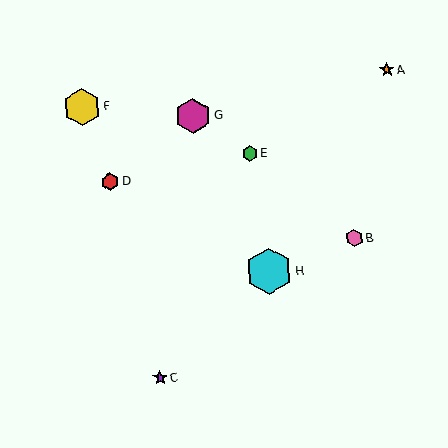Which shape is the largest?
The cyan hexagon (labeled H) is the largest.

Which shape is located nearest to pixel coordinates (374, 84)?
The orange star (labeled A) at (387, 70) is nearest to that location.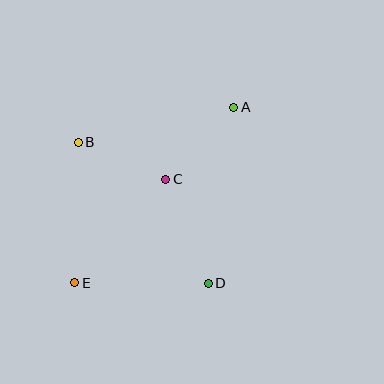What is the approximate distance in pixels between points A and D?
The distance between A and D is approximately 178 pixels.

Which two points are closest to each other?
Points B and C are closest to each other.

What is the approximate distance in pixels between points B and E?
The distance between B and E is approximately 140 pixels.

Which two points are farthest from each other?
Points A and E are farthest from each other.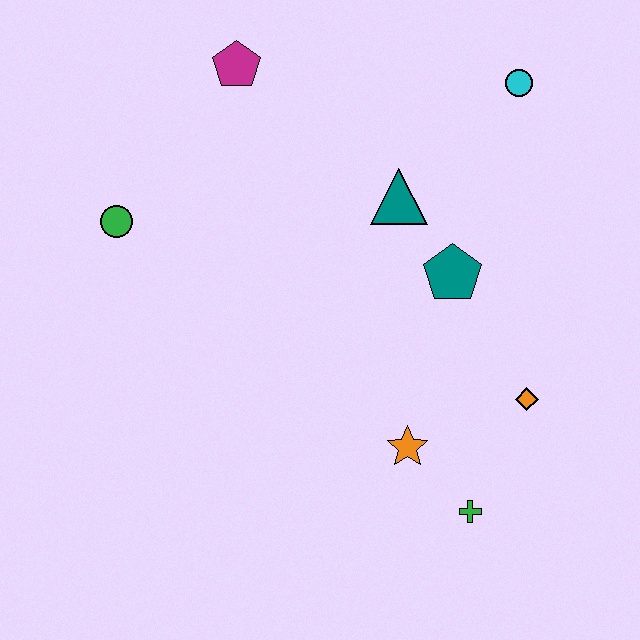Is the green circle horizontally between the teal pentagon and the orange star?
No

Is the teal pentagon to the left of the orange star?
No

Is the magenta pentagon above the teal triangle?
Yes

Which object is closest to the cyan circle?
The teal triangle is closest to the cyan circle.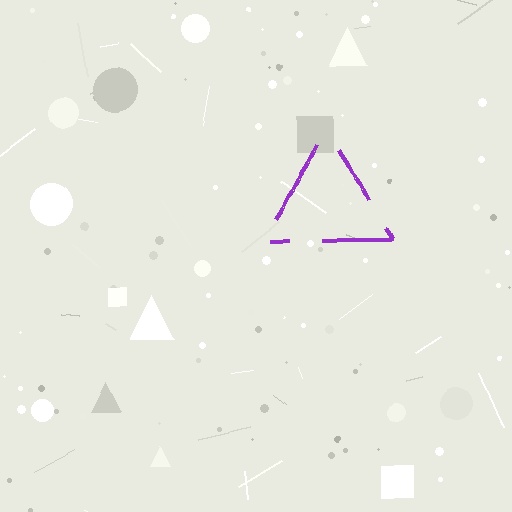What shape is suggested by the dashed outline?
The dashed outline suggests a triangle.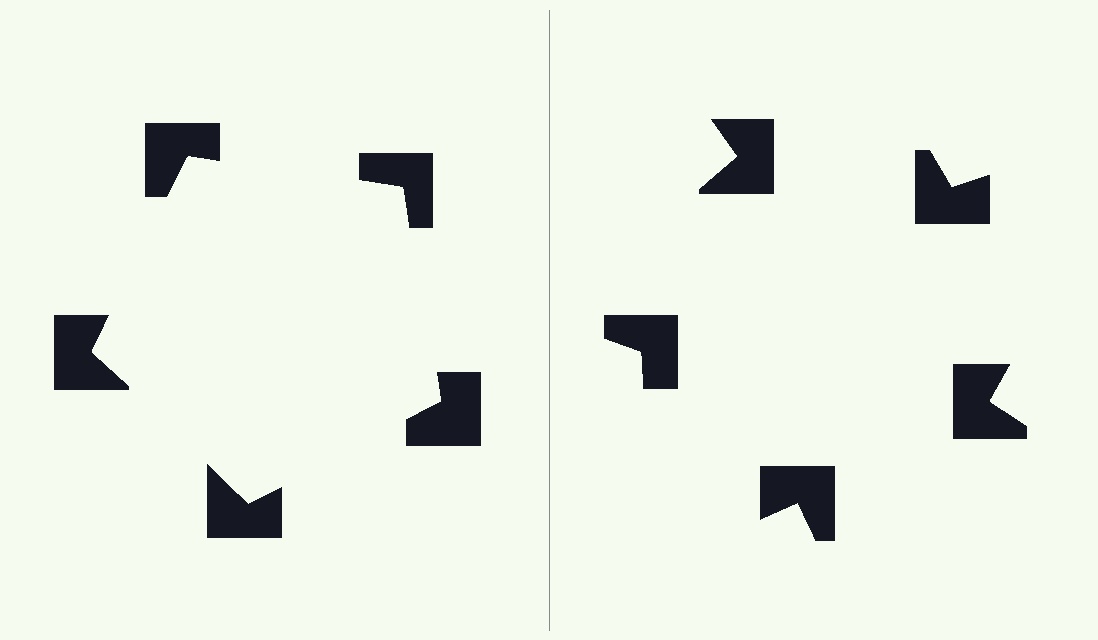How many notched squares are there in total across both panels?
10 — 5 on each side.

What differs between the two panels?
The notched squares are positioned identically on both sides; only the wedge orientations differ. On the left they align to a pentagon; on the right they are misaligned.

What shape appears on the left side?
An illusory pentagon.